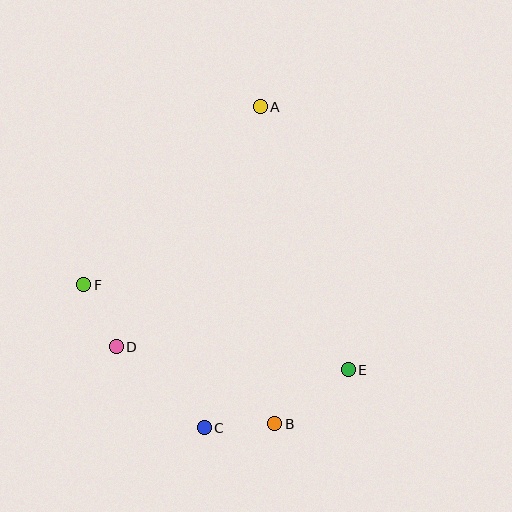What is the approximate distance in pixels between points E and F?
The distance between E and F is approximately 278 pixels.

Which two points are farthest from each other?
Points A and C are farthest from each other.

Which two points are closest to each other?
Points D and F are closest to each other.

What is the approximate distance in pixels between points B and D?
The distance between B and D is approximately 176 pixels.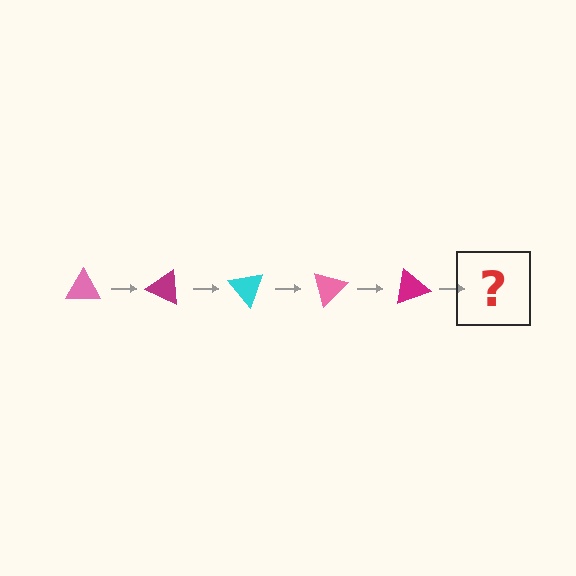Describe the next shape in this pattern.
It should be a cyan triangle, rotated 125 degrees from the start.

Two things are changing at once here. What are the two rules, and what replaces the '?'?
The two rules are that it rotates 25 degrees each step and the color cycles through pink, magenta, and cyan. The '?' should be a cyan triangle, rotated 125 degrees from the start.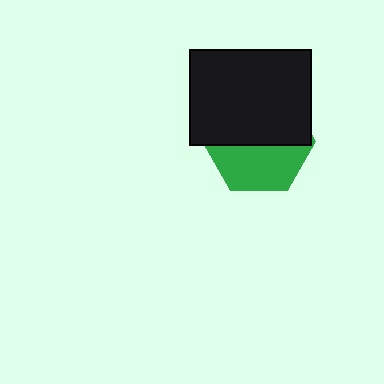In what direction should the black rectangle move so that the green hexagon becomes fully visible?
The black rectangle should move up. That is the shortest direction to clear the overlap and leave the green hexagon fully visible.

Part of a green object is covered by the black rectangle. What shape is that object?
It is a hexagon.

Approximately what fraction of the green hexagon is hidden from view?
Roughly 55% of the green hexagon is hidden behind the black rectangle.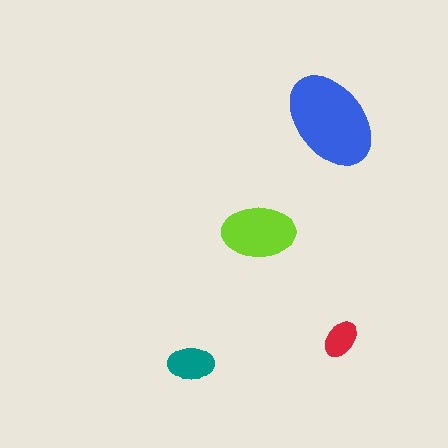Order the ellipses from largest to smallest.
the blue one, the lime one, the teal one, the red one.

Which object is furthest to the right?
The red ellipse is rightmost.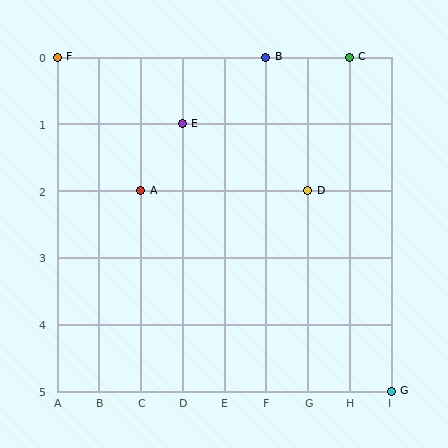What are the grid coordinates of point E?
Point E is at grid coordinates (D, 1).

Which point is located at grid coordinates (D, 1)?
Point E is at (D, 1).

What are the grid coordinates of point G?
Point G is at grid coordinates (I, 5).